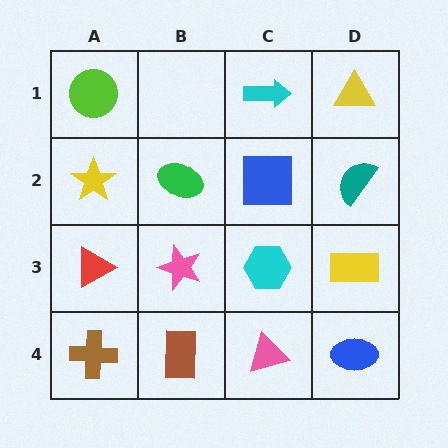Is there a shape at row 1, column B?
No, that cell is empty.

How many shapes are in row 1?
3 shapes.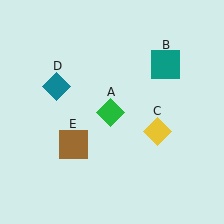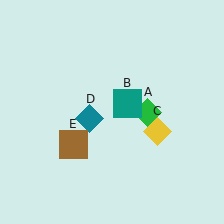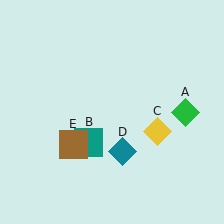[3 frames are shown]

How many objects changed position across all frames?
3 objects changed position: green diamond (object A), teal square (object B), teal diamond (object D).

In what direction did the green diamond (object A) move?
The green diamond (object A) moved right.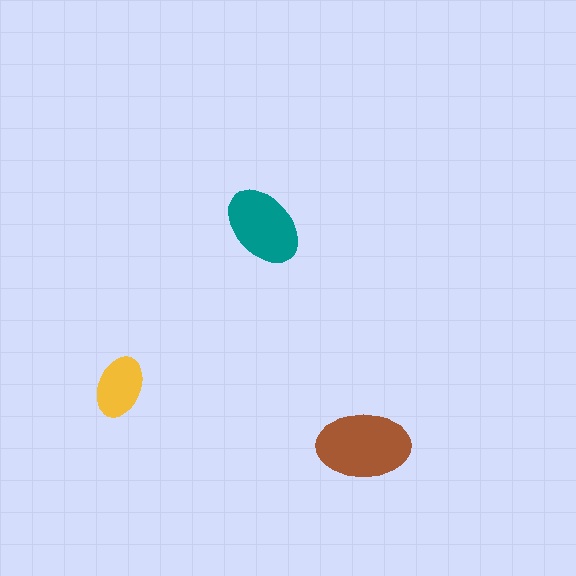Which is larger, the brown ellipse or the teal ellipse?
The brown one.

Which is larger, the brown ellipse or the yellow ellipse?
The brown one.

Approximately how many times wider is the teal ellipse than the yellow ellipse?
About 1.5 times wider.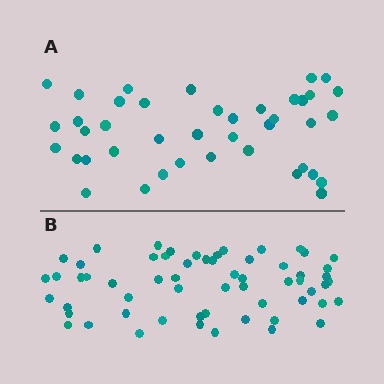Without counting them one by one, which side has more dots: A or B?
Region B (the bottom region) has more dots.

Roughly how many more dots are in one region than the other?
Region B has approximately 20 more dots than region A.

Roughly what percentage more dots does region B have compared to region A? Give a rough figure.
About 45% more.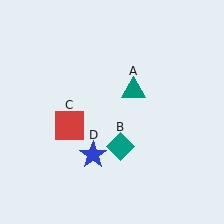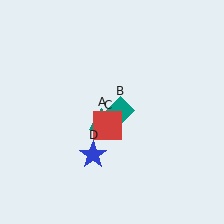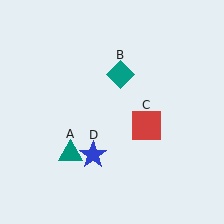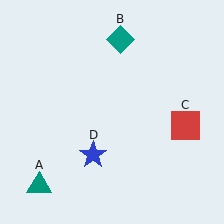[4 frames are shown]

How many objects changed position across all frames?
3 objects changed position: teal triangle (object A), teal diamond (object B), red square (object C).